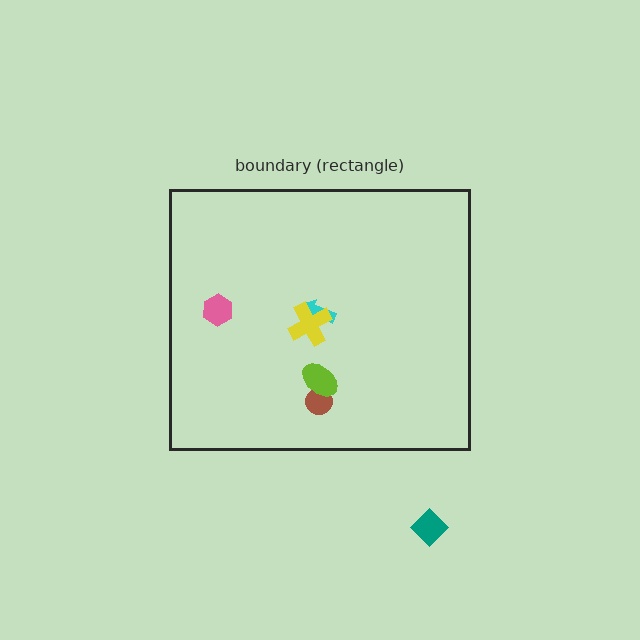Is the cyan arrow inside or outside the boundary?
Inside.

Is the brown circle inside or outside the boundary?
Inside.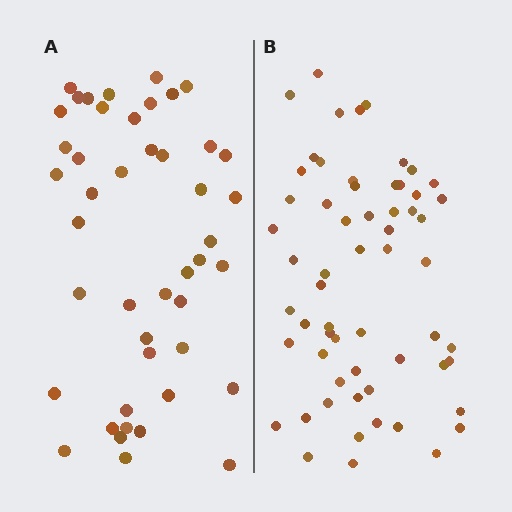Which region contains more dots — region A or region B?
Region B (the right region) has more dots.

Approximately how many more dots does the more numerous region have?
Region B has approximately 15 more dots than region A.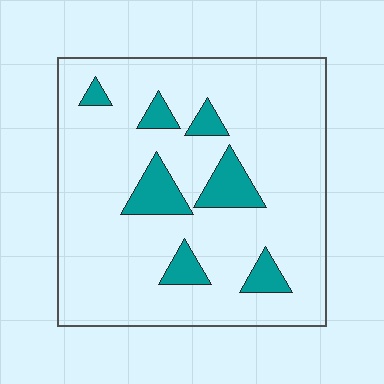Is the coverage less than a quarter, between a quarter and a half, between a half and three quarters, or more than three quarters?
Less than a quarter.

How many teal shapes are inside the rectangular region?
7.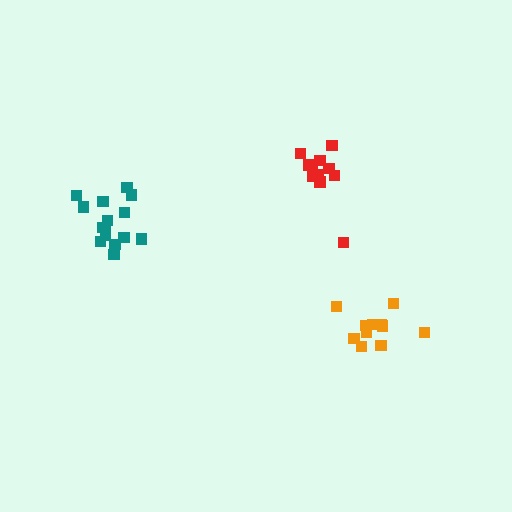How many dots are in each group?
Group 1: 11 dots, Group 2: 15 dots, Group 3: 11 dots (37 total).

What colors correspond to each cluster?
The clusters are colored: red, teal, orange.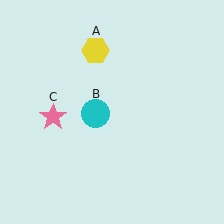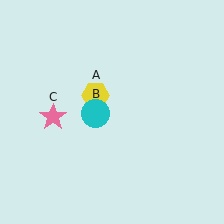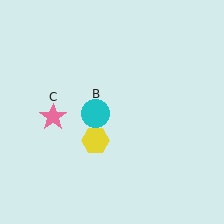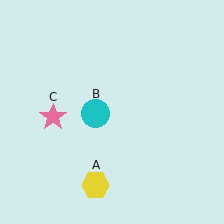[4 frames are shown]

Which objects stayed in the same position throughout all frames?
Cyan circle (object B) and pink star (object C) remained stationary.